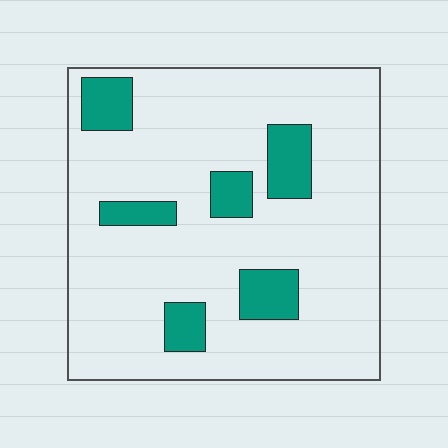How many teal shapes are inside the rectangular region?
6.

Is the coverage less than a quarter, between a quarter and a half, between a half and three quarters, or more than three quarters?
Less than a quarter.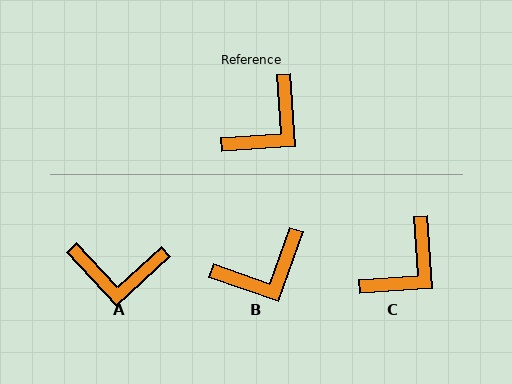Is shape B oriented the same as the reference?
No, it is off by about 24 degrees.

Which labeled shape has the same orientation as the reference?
C.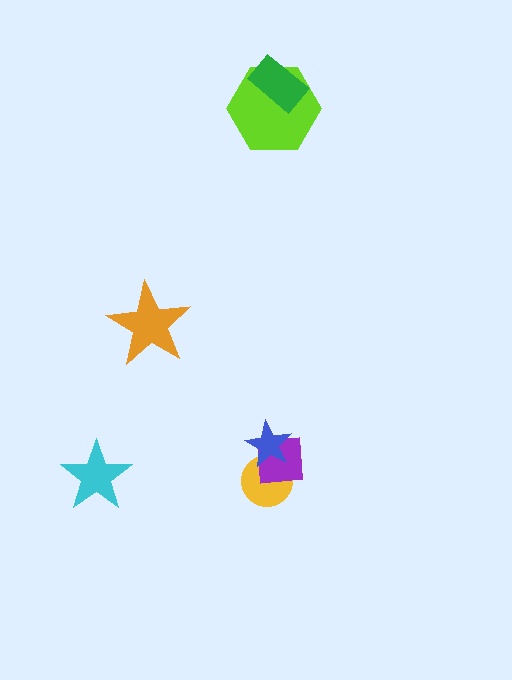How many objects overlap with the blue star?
2 objects overlap with the blue star.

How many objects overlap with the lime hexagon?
1 object overlaps with the lime hexagon.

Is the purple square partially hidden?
Yes, it is partially covered by another shape.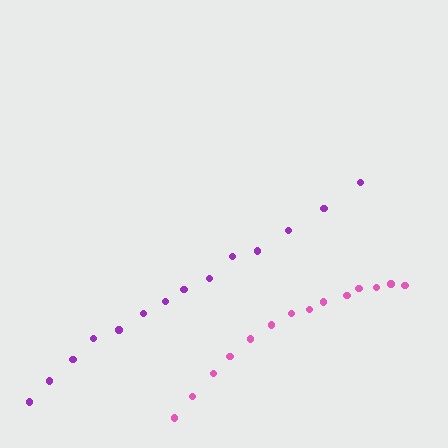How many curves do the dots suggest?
There are 2 distinct paths.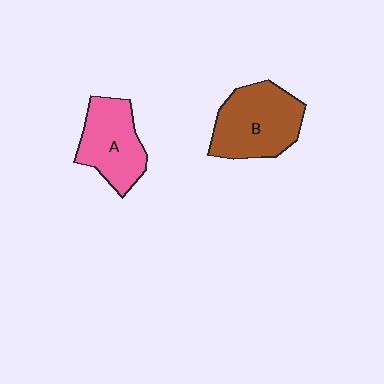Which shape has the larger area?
Shape B (brown).